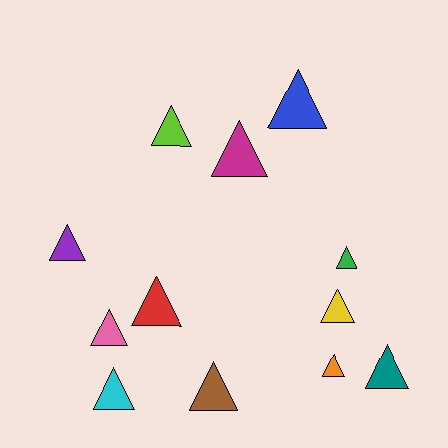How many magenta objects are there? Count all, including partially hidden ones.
There is 1 magenta object.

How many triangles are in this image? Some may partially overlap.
There are 12 triangles.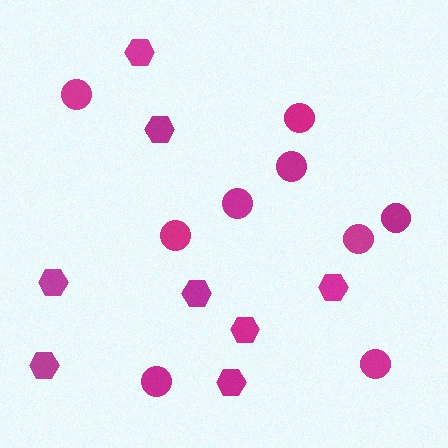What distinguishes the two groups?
There are 2 groups: one group of circles (9) and one group of hexagons (8).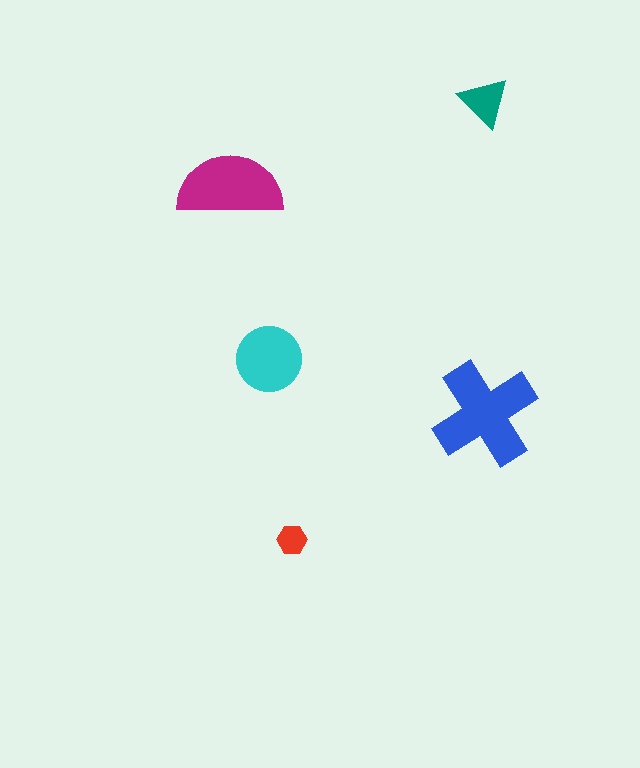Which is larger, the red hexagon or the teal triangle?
The teal triangle.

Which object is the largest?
The blue cross.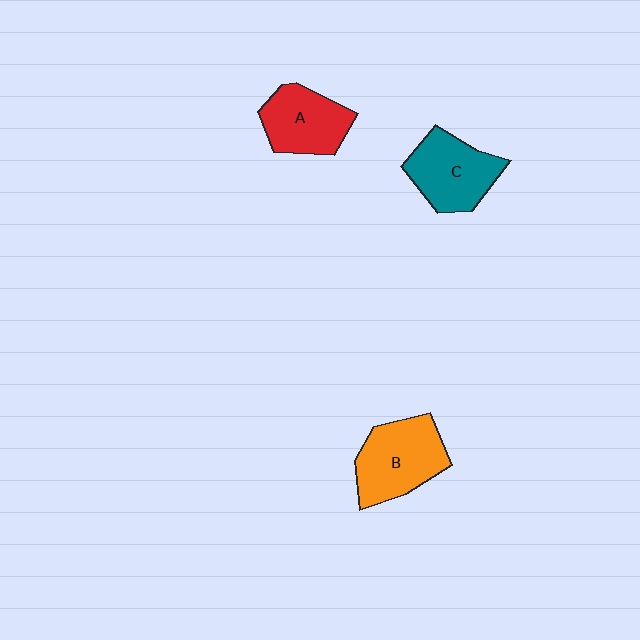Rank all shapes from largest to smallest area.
From largest to smallest: B (orange), C (teal), A (red).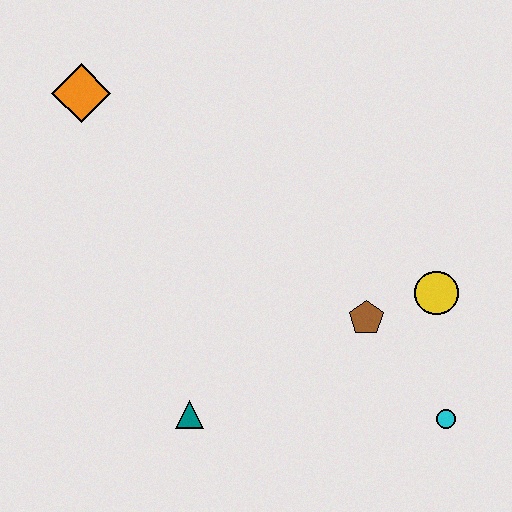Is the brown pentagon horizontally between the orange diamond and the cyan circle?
Yes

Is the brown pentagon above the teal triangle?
Yes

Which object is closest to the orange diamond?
The teal triangle is closest to the orange diamond.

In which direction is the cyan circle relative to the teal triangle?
The cyan circle is to the right of the teal triangle.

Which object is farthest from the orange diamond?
The cyan circle is farthest from the orange diamond.